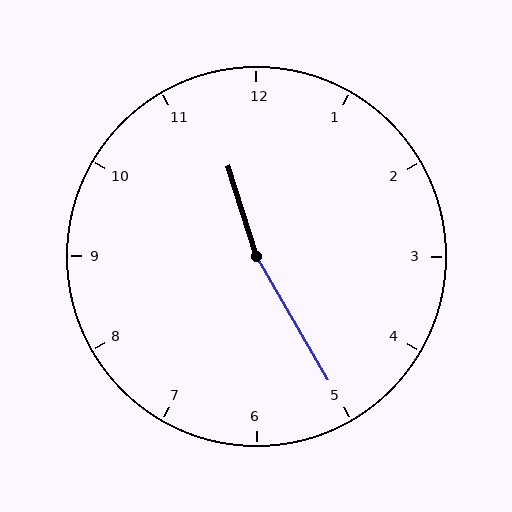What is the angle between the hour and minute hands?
Approximately 168 degrees.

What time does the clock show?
11:25.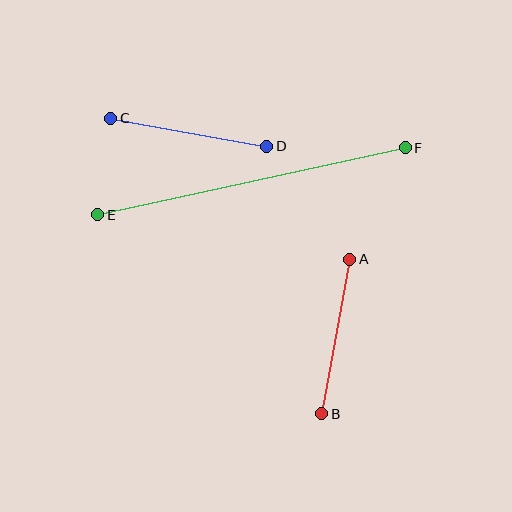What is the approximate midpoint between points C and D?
The midpoint is at approximately (189, 132) pixels.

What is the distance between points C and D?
The distance is approximately 159 pixels.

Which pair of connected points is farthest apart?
Points E and F are farthest apart.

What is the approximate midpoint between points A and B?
The midpoint is at approximately (336, 336) pixels.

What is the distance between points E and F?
The distance is approximately 315 pixels.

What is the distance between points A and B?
The distance is approximately 157 pixels.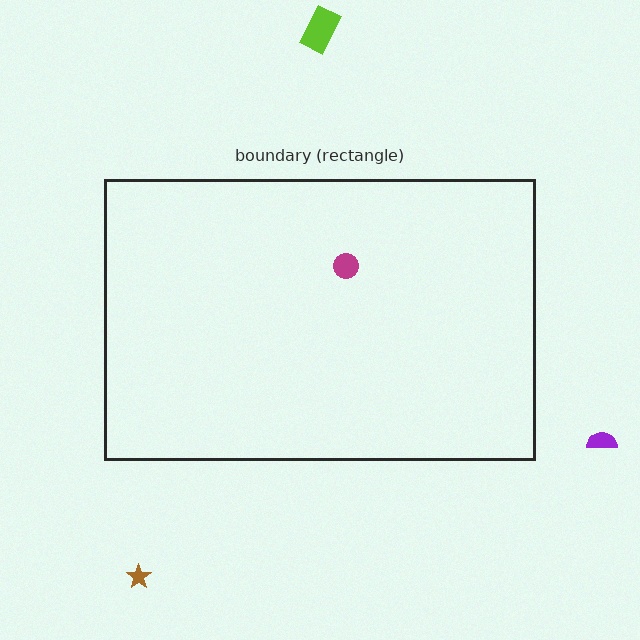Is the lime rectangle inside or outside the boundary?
Outside.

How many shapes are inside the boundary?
1 inside, 3 outside.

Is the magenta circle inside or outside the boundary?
Inside.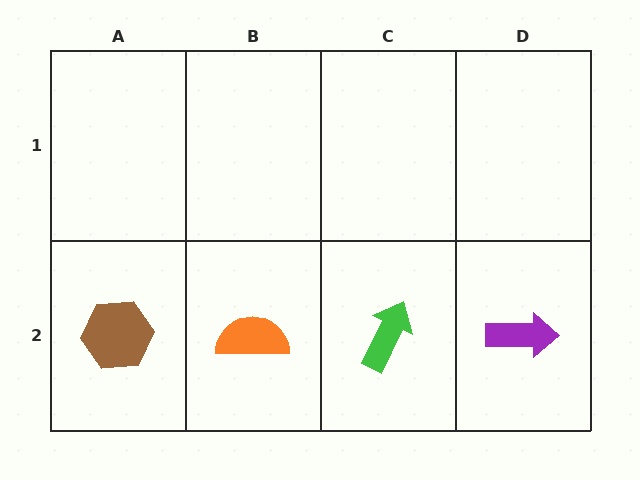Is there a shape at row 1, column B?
No, that cell is empty.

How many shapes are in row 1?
0 shapes.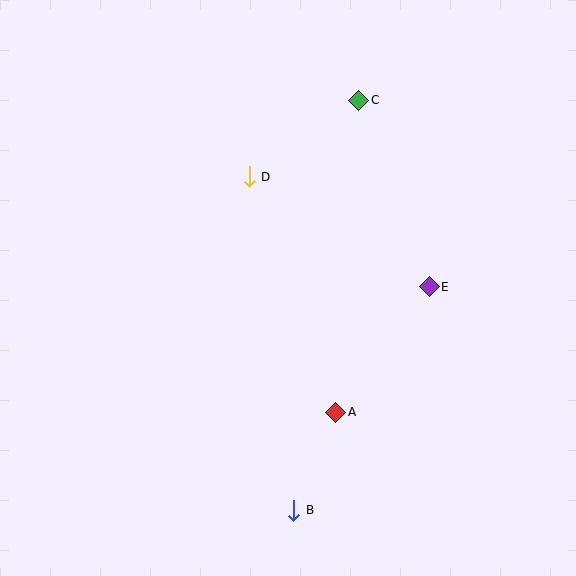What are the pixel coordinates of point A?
Point A is at (336, 412).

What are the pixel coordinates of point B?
Point B is at (294, 510).